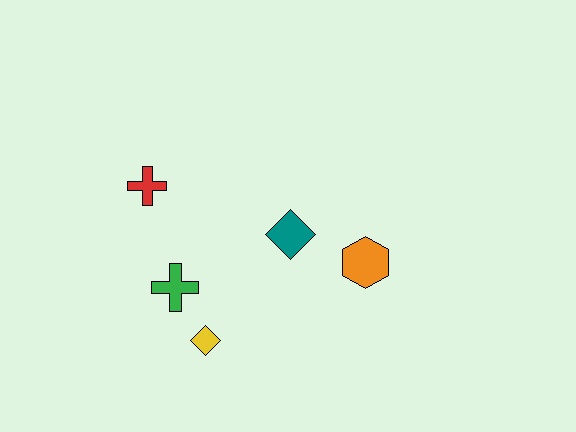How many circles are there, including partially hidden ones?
There are no circles.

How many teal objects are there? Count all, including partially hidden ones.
There is 1 teal object.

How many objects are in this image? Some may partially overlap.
There are 5 objects.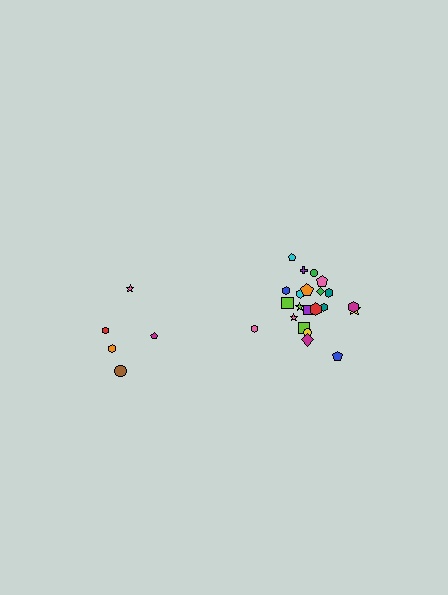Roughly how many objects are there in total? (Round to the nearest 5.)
Roughly 25 objects in total.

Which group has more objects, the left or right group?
The right group.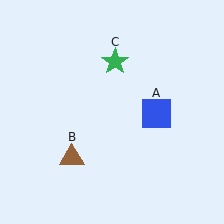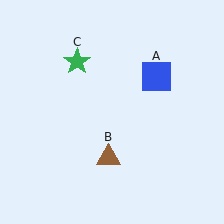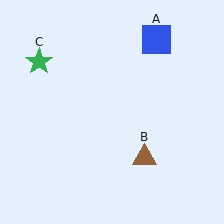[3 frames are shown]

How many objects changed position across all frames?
3 objects changed position: blue square (object A), brown triangle (object B), green star (object C).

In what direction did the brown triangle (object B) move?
The brown triangle (object B) moved right.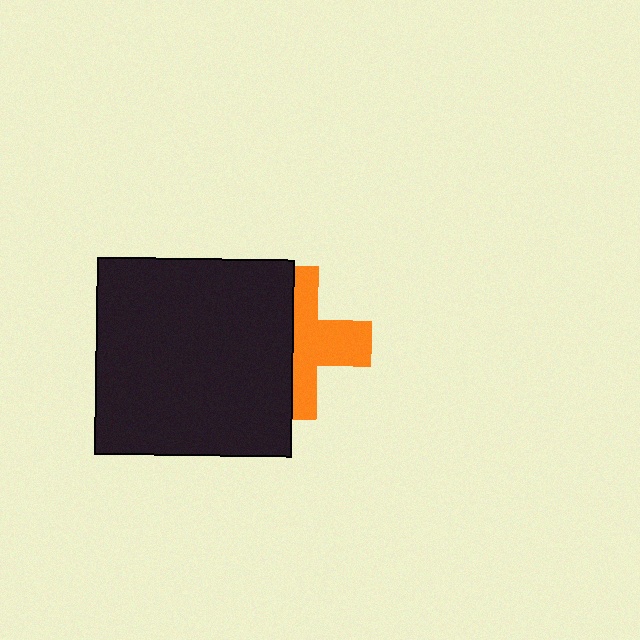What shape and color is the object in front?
The object in front is a black square.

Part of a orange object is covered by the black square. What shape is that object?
It is a cross.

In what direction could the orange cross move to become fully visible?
The orange cross could move right. That would shift it out from behind the black square entirely.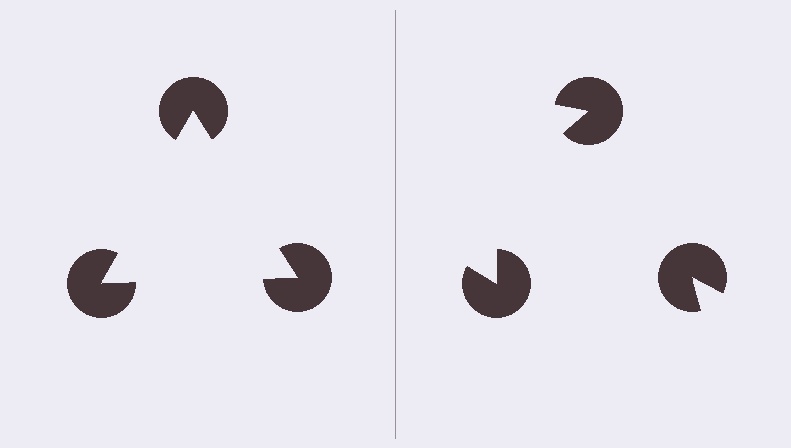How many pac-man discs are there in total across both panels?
6 — 3 on each side.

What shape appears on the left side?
An illusory triangle.